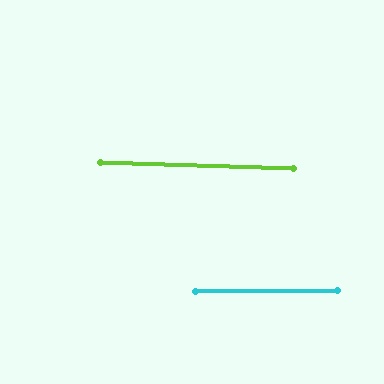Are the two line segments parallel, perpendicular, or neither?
Parallel — their directions differ by only 2.0°.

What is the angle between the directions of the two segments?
Approximately 2 degrees.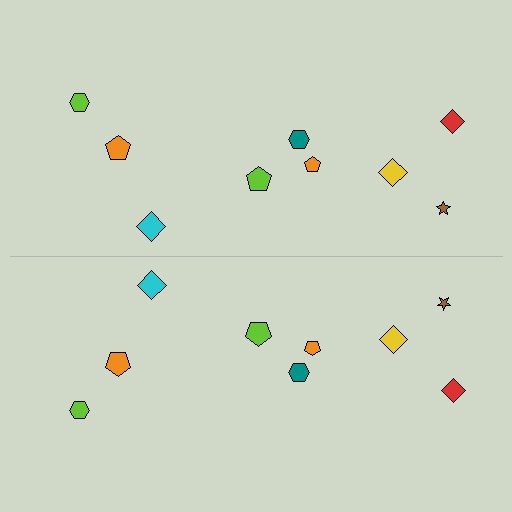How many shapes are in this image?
There are 18 shapes in this image.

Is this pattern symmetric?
Yes, this pattern has bilateral (reflection) symmetry.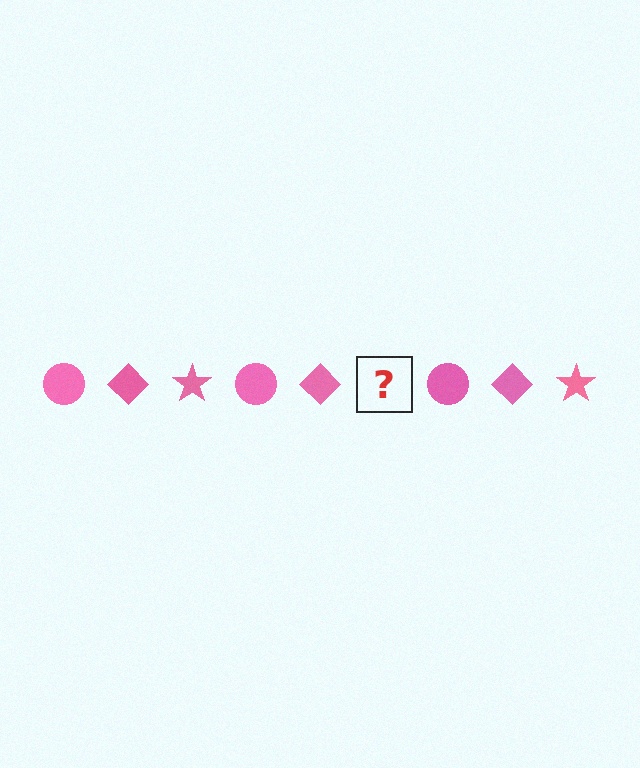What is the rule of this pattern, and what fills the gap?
The rule is that the pattern cycles through circle, diamond, star shapes in pink. The gap should be filled with a pink star.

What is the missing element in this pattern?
The missing element is a pink star.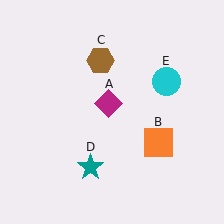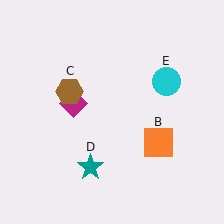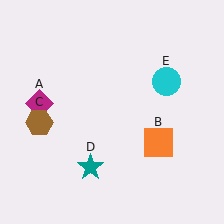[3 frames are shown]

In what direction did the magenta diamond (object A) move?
The magenta diamond (object A) moved left.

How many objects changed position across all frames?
2 objects changed position: magenta diamond (object A), brown hexagon (object C).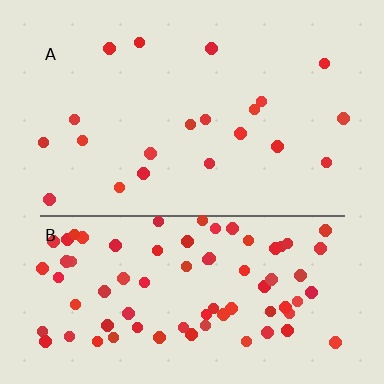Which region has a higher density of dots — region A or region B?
B (the bottom).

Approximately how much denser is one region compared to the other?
Approximately 4.0× — region B over region A.